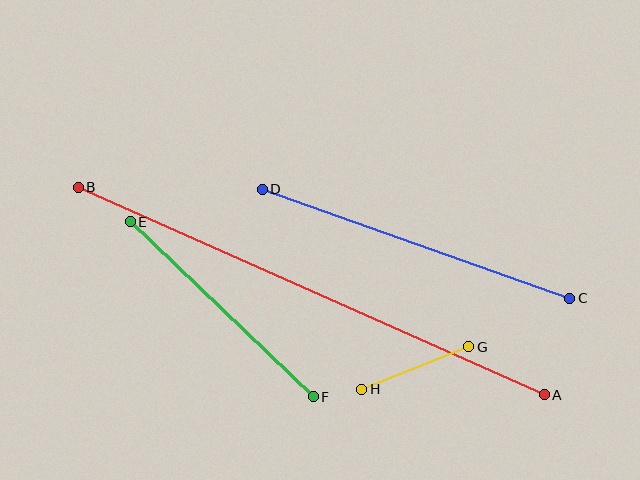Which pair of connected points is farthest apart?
Points A and B are farthest apart.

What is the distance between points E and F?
The distance is approximately 253 pixels.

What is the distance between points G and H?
The distance is approximately 115 pixels.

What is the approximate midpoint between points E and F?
The midpoint is at approximately (222, 309) pixels.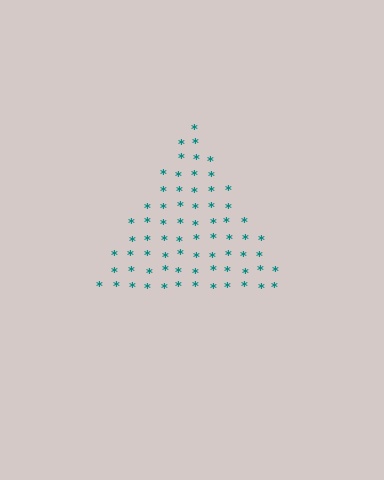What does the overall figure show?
The overall figure shows a triangle.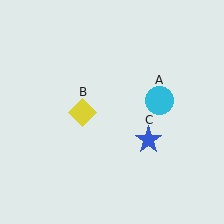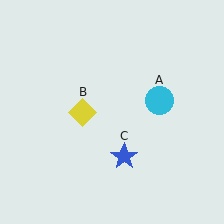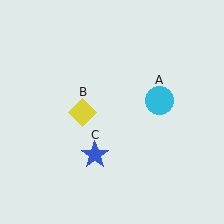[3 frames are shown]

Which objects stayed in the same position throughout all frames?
Cyan circle (object A) and yellow diamond (object B) remained stationary.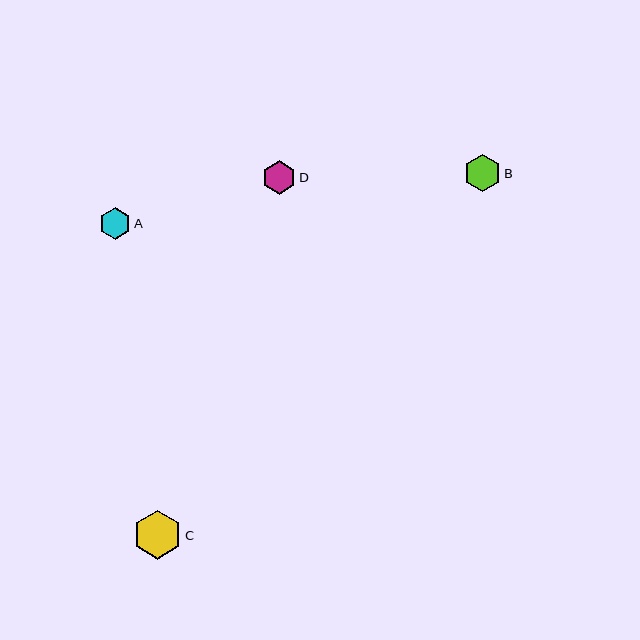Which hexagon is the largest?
Hexagon C is the largest with a size of approximately 49 pixels.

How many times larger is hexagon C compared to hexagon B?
Hexagon C is approximately 1.3 times the size of hexagon B.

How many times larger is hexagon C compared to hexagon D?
Hexagon C is approximately 1.5 times the size of hexagon D.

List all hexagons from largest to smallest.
From largest to smallest: C, B, D, A.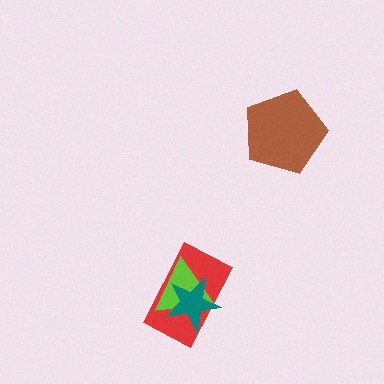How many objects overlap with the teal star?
2 objects overlap with the teal star.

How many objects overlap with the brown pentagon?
0 objects overlap with the brown pentagon.